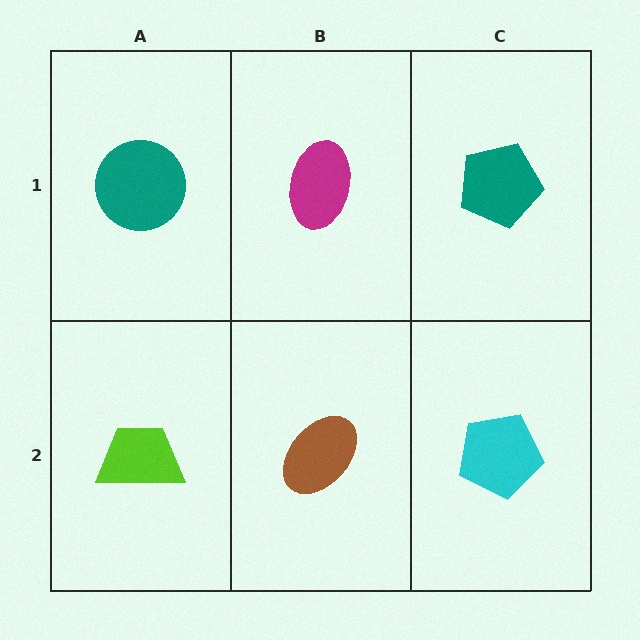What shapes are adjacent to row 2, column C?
A teal pentagon (row 1, column C), a brown ellipse (row 2, column B).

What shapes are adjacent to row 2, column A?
A teal circle (row 1, column A), a brown ellipse (row 2, column B).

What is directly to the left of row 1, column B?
A teal circle.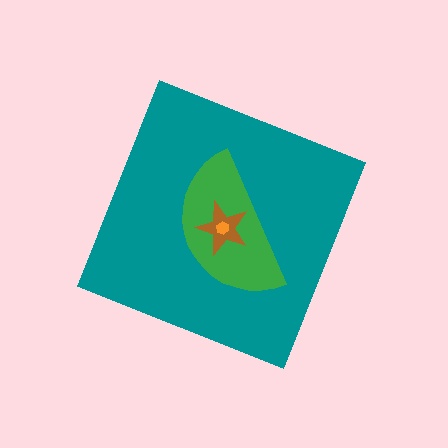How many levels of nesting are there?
4.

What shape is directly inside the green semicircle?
The brown star.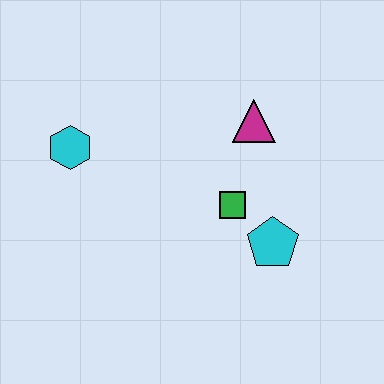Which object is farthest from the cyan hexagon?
The cyan pentagon is farthest from the cyan hexagon.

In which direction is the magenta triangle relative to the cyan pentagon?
The magenta triangle is above the cyan pentagon.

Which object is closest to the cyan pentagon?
The green square is closest to the cyan pentagon.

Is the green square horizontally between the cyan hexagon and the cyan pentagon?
Yes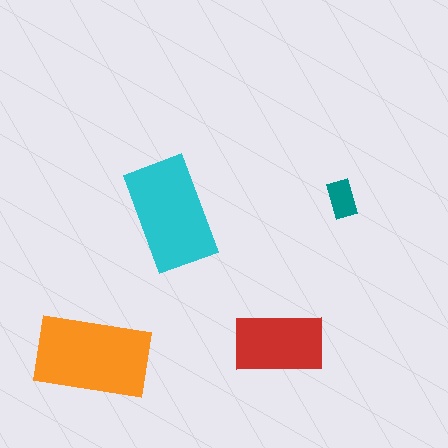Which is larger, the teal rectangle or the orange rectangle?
The orange one.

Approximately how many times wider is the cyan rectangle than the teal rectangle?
About 3 times wider.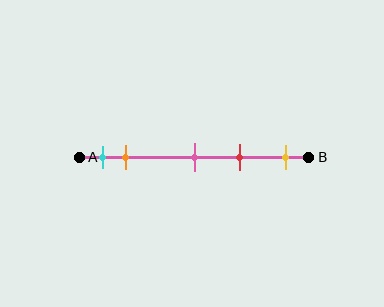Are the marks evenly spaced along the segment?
No, the marks are not evenly spaced.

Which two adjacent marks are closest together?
The cyan and orange marks are the closest adjacent pair.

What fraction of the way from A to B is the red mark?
The red mark is approximately 70% (0.7) of the way from A to B.